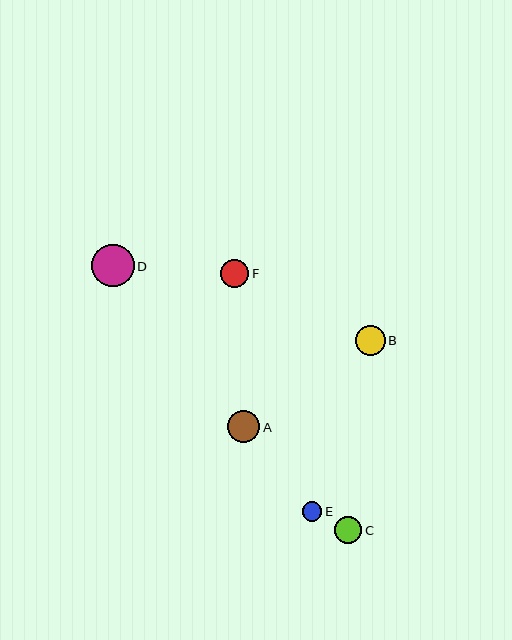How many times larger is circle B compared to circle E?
Circle B is approximately 1.5 times the size of circle E.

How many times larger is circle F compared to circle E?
Circle F is approximately 1.4 times the size of circle E.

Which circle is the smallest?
Circle E is the smallest with a size of approximately 20 pixels.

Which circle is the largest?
Circle D is the largest with a size of approximately 42 pixels.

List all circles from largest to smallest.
From largest to smallest: D, A, B, F, C, E.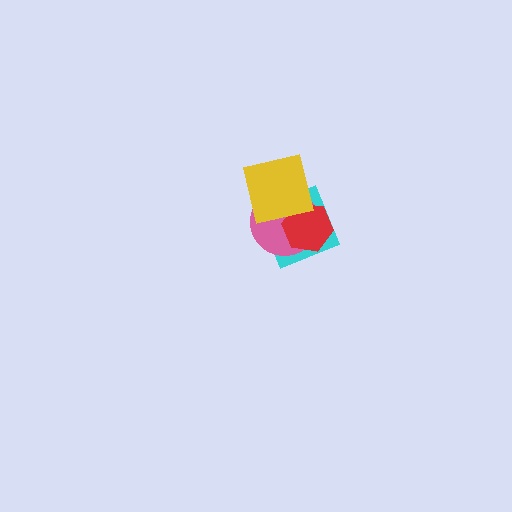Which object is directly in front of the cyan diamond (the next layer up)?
The pink circle is directly in front of the cyan diamond.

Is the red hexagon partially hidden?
Yes, it is partially covered by another shape.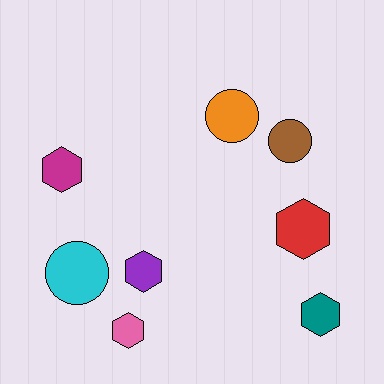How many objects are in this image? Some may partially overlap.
There are 8 objects.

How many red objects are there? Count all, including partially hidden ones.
There is 1 red object.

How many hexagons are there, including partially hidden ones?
There are 5 hexagons.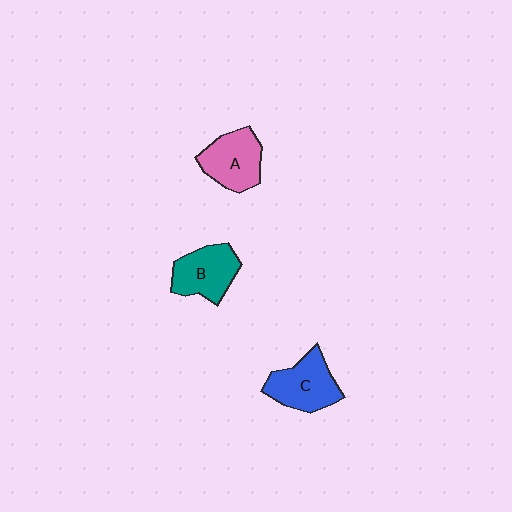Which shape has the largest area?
Shape C (blue).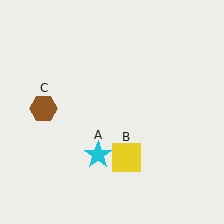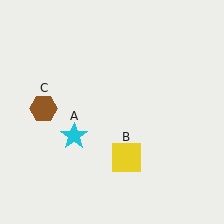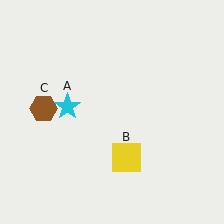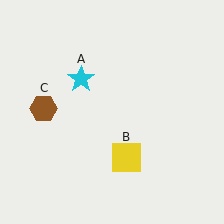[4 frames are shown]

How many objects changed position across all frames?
1 object changed position: cyan star (object A).